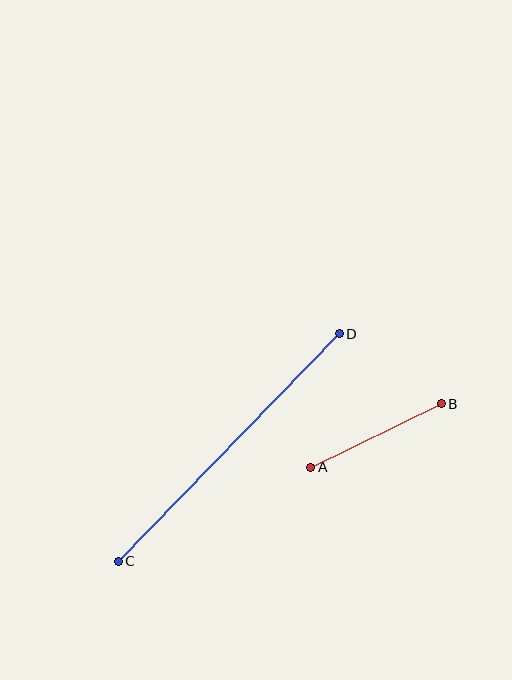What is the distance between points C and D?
The distance is approximately 317 pixels.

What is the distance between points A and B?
The distance is approximately 145 pixels.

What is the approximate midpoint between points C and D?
The midpoint is at approximately (229, 448) pixels.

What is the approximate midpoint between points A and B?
The midpoint is at approximately (376, 436) pixels.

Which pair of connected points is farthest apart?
Points C and D are farthest apart.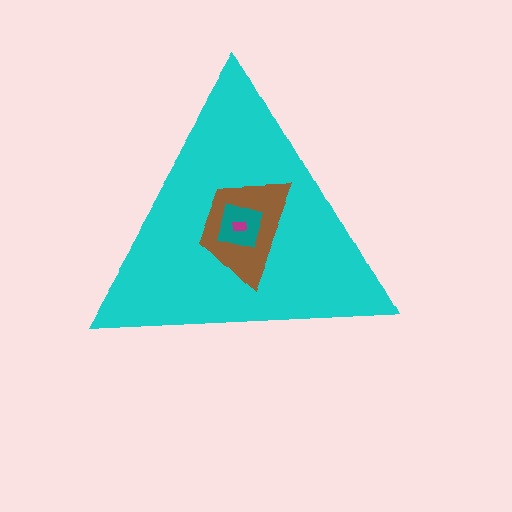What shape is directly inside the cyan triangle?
The brown trapezoid.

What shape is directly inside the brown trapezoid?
The teal diamond.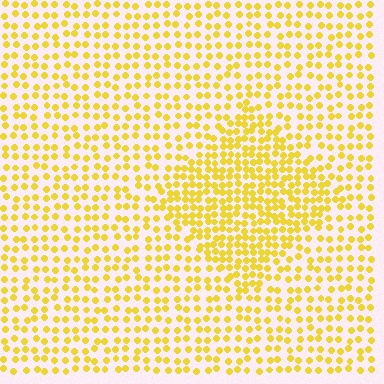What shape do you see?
I see a diamond.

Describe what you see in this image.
The image contains small yellow elements arranged at two different densities. A diamond-shaped region is visible where the elements are more densely packed than the surrounding area.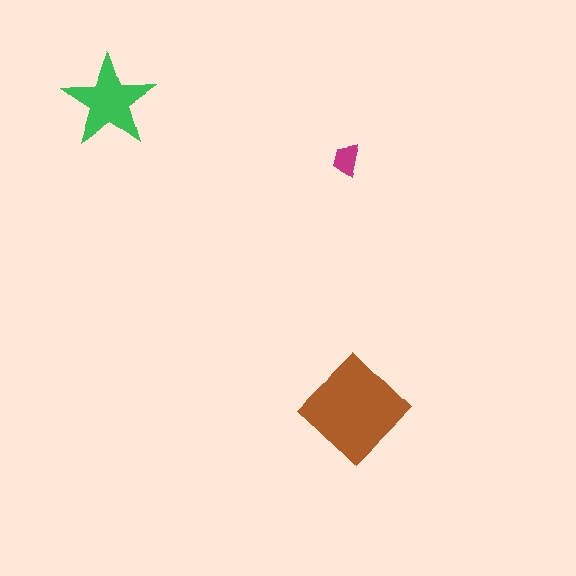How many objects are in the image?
There are 3 objects in the image.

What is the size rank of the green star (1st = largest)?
2nd.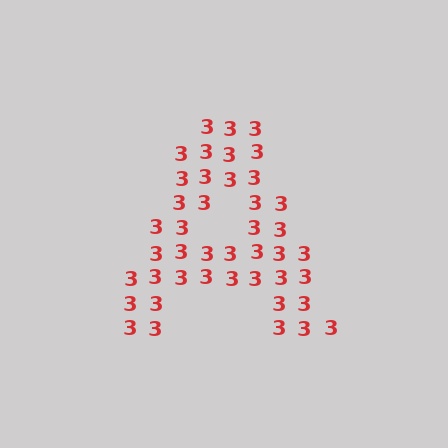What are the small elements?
The small elements are digit 3's.